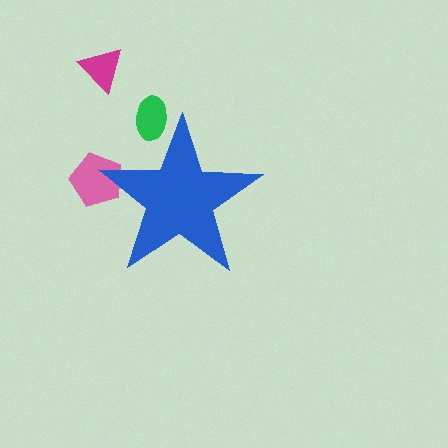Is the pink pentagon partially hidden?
Yes, the pink pentagon is partially hidden behind the blue star.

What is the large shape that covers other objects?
A blue star.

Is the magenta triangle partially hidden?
No, the magenta triangle is fully visible.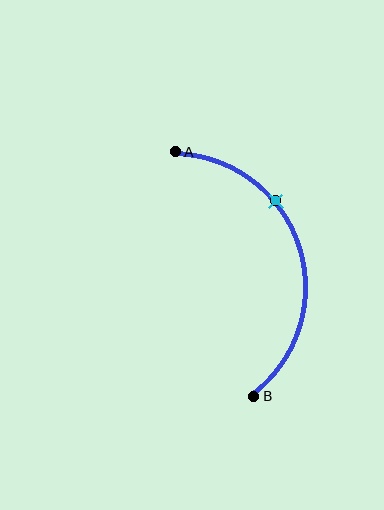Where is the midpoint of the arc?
The arc midpoint is the point on the curve farthest from the straight line joining A and B. It sits to the right of that line.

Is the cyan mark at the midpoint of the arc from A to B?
No. The cyan mark lies on the arc but is closer to endpoint A. The arc midpoint would be at the point on the curve equidistant along the arc from both A and B.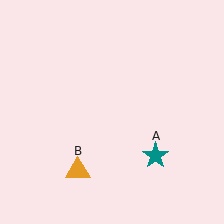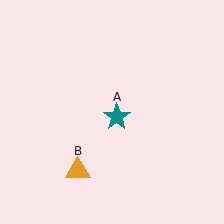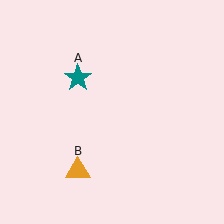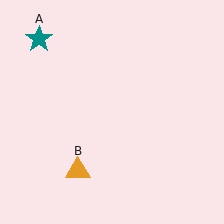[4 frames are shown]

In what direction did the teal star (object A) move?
The teal star (object A) moved up and to the left.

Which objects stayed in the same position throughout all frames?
Orange triangle (object B) remained stationary.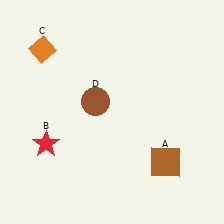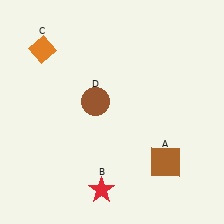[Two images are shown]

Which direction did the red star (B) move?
The red star (B) moved right.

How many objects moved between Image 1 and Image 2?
1 object moved between the two images.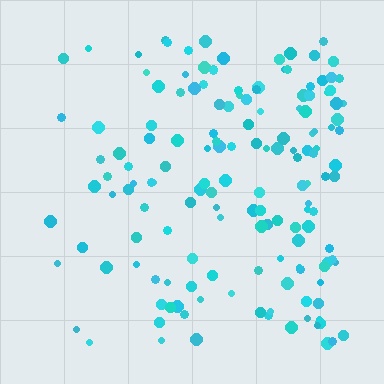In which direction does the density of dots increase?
From left to right, with the right side densest.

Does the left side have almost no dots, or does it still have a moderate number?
Still a moderate number, just noticeably fewer than the right.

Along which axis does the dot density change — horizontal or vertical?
Horizontal.